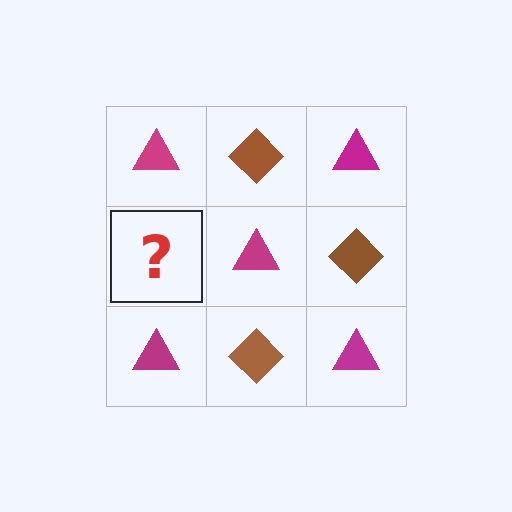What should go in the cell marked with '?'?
The missing cell should contain a brown diamond.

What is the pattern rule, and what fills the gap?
The rule is that it alternates magenta triangle and brown diamond in a checkerboard pattern. The gap should be filled with a brown diamond.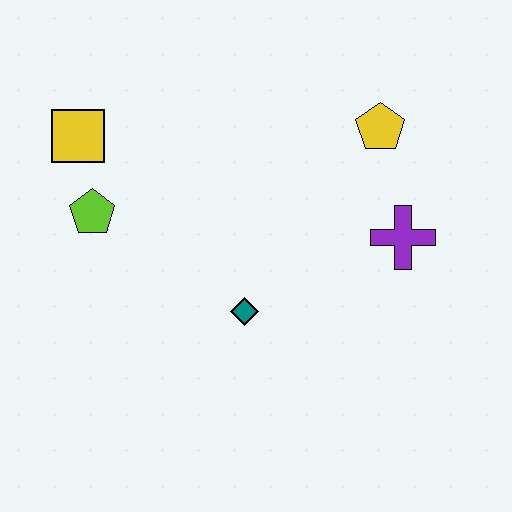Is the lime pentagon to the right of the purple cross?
No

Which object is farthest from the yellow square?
The purple cross is farthest from the yellow square.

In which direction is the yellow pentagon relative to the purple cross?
The yellow pentagon is above the purple cross.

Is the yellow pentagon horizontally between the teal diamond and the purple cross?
Yes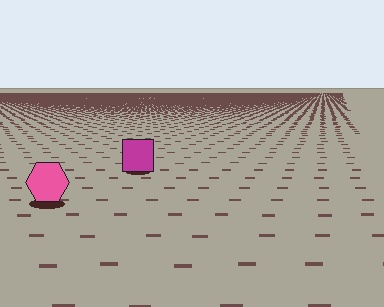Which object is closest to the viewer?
The pink hexagon is closest. The texture marks near it are larger and more spread out.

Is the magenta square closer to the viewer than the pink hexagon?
No. The pink hexagon is closer — you can tell from the texture gradient: the ground texture is coarser near it.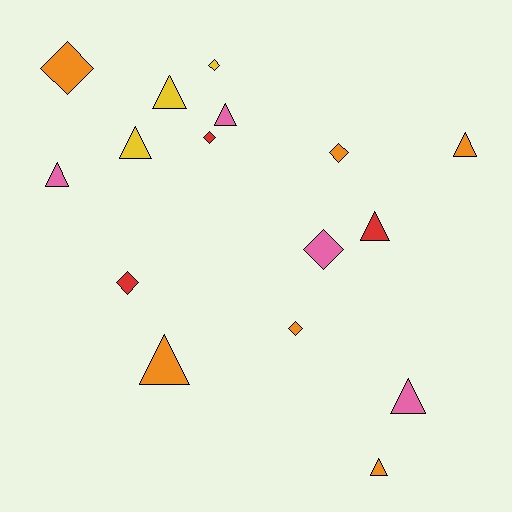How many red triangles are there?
There is 1 red triangle.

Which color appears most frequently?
Orange, with 6 objects.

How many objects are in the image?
There are 16 objects.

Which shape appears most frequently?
Triangle, with 9 objects.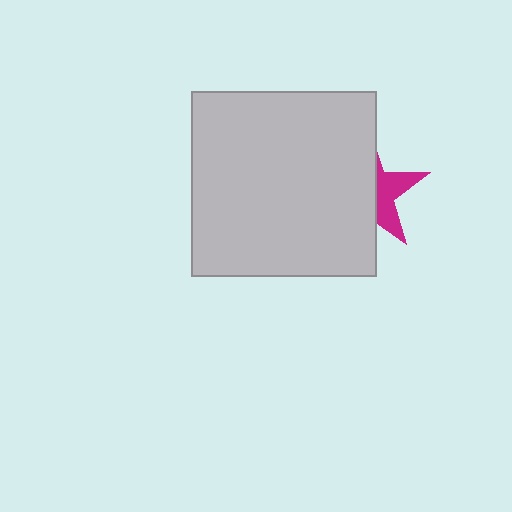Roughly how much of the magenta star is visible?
A small part of it is visible (roughly 36%).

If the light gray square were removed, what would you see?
You would see the complete magenta star.